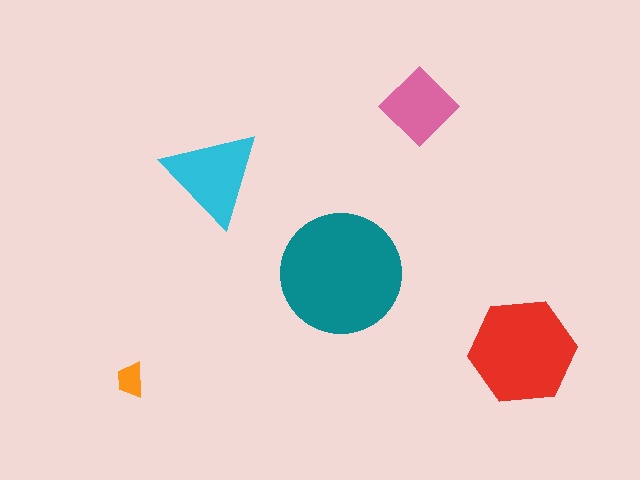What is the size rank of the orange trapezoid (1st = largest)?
5th.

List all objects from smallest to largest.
The orange trapezoid, the pink diamond, the cyan triangle, the red hexagon, the teal circle.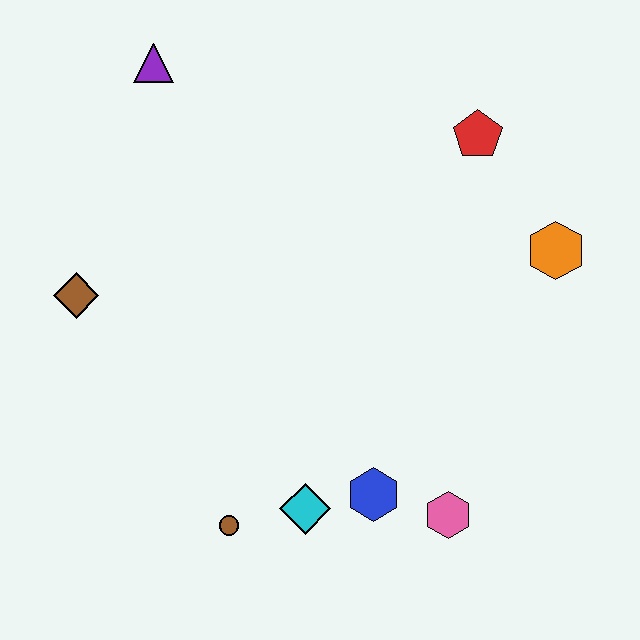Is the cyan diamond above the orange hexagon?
No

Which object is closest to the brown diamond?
The purple triangle is closest to the brown diamond.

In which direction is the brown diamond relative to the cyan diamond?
The brown diamond is to the left of the cyan diamond.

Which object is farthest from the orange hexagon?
The brown diamond is farthest from the orange hexagon.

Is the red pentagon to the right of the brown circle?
Yes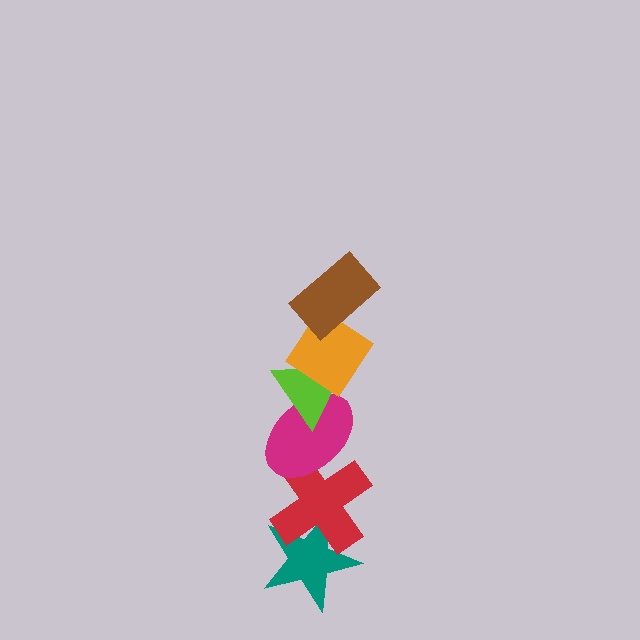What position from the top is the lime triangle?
The lime triangle is 3rd from the top.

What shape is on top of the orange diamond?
The brown rectangle is on top of the orange diamond.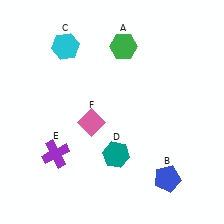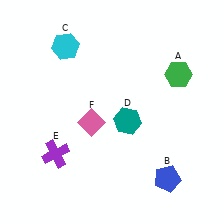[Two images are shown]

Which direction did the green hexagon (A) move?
The green hexagon (A) moved right.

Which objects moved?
The objects that moved are: the green hexagon (A), the teal hexagon (D).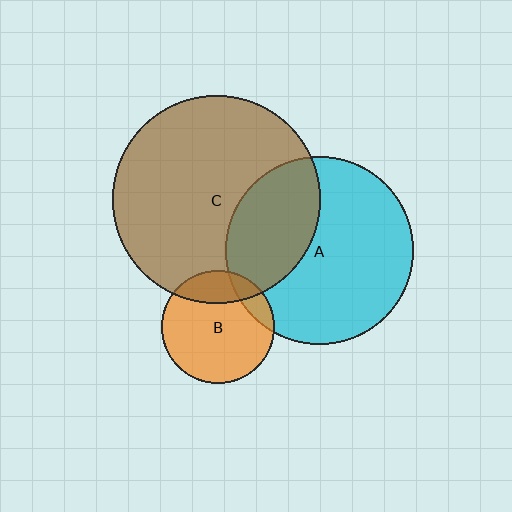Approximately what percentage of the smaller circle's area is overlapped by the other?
Approximately 20%.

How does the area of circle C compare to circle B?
Approximately 3.4 times.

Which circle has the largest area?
Circle C (brown).